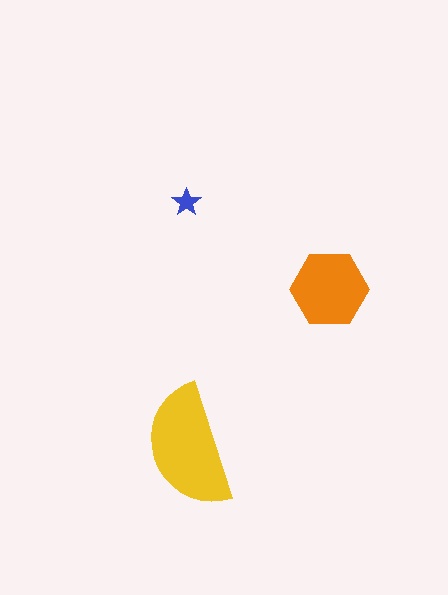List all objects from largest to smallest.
The yellow semicircle, the orange hexagon, the blue star.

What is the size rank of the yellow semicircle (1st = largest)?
1st.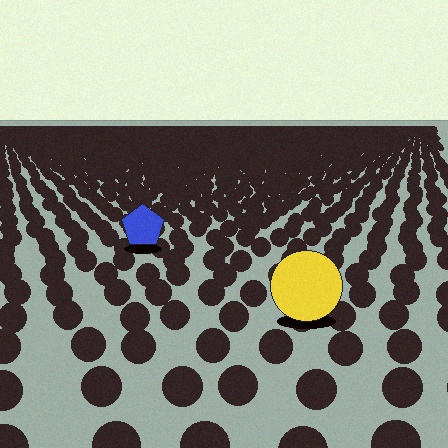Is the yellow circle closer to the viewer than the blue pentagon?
Yes. The yellow circle is closer — you can tell from the texture gradient: the ground texture is coarser near it.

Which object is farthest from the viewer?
The blue pentagon is farthest from the viewer. It appears smaller and the ground texture around it is denser.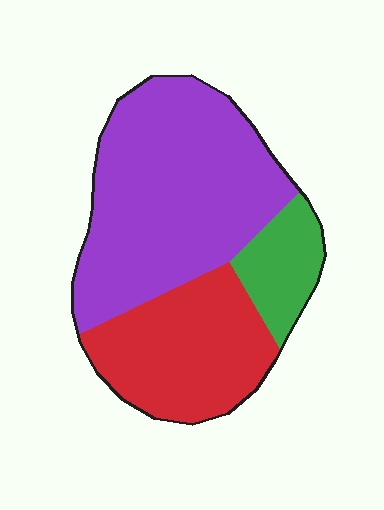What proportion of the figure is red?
Red takes up about one third (1/3) of the figure.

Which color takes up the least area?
Green, at roughly 15%.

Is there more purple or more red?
Purple.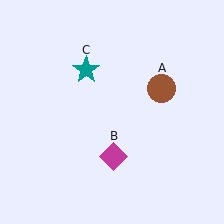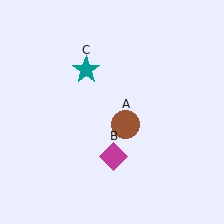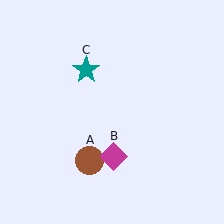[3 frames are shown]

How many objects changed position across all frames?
1 object changed position: brown circle (object A).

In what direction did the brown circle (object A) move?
The brown circle (object A) moved down and to the left.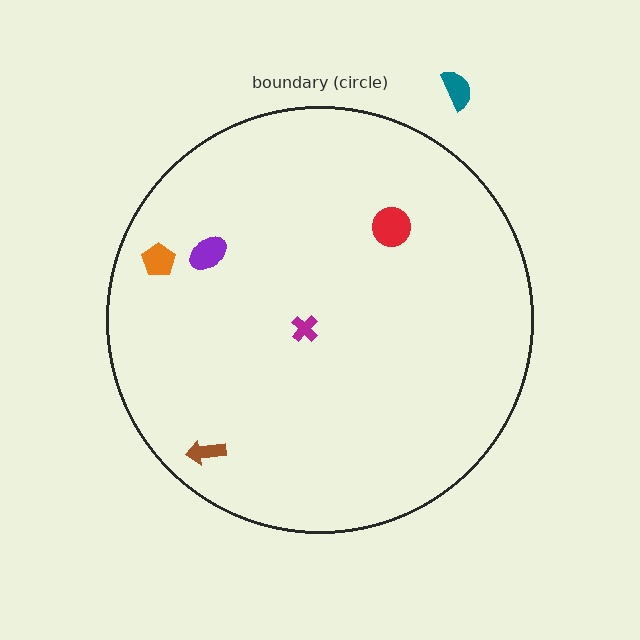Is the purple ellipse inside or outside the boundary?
Inside.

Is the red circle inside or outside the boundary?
Inside.